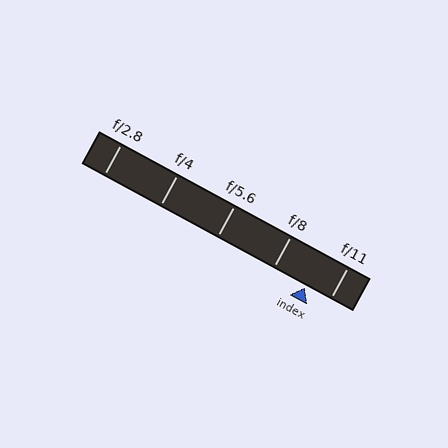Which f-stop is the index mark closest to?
The index mark is closest to f/11.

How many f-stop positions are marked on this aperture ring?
There are 5 f-stop positions marked.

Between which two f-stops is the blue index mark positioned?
The index mark is between f/8 and f/11.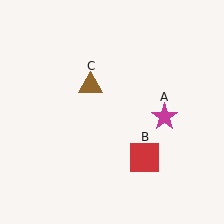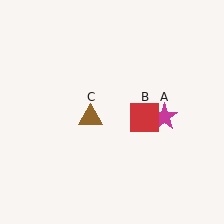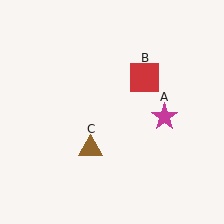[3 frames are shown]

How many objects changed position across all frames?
2 objects changed position: red square (object B), brown triangle (object C).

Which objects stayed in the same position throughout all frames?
Magenta star (object A) remained stationary.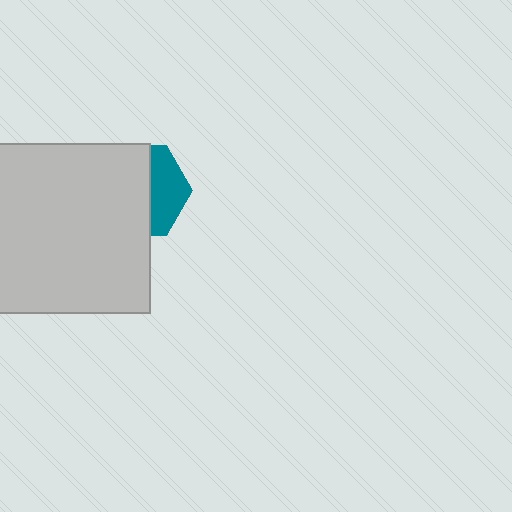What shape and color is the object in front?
The object in front is a light gray square.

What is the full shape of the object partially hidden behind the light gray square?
The partially hidden object is a teal hexagon.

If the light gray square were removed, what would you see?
You would see the complete teal hexagon.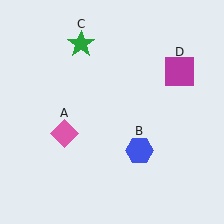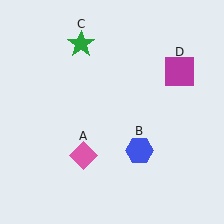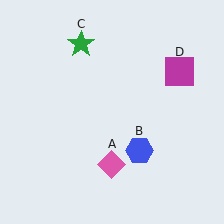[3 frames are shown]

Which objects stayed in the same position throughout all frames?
Blue hexagon (object B) and green star (object C) and magenta square (object D) remained stationary.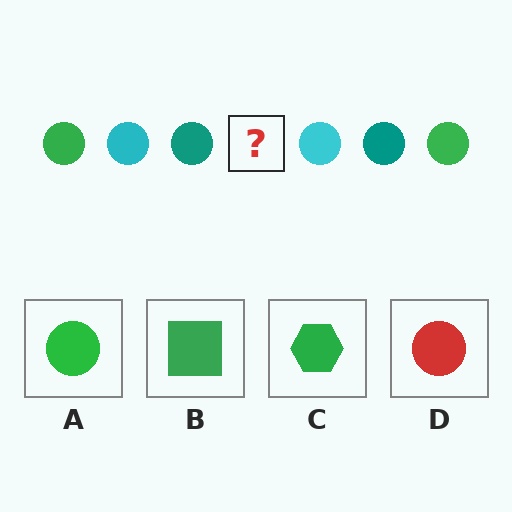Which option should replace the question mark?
Option A.